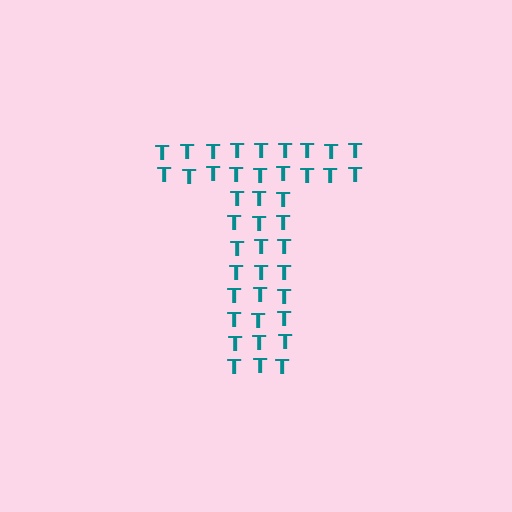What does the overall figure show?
The overall figure shows the letter T.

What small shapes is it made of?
It is made of small letter T's.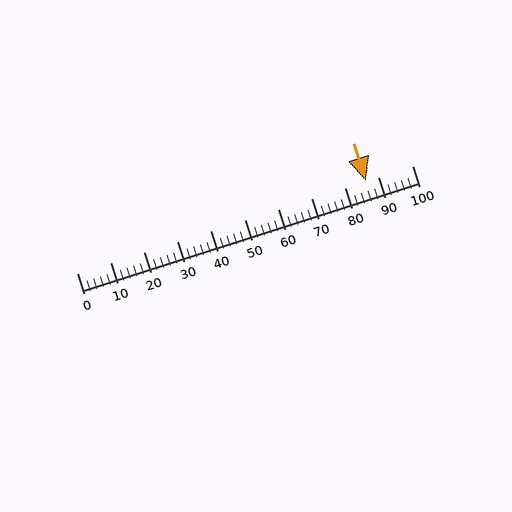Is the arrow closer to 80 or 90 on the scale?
The arrow is closer to 90.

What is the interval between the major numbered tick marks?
The major tick marks are spaced 10 units apart.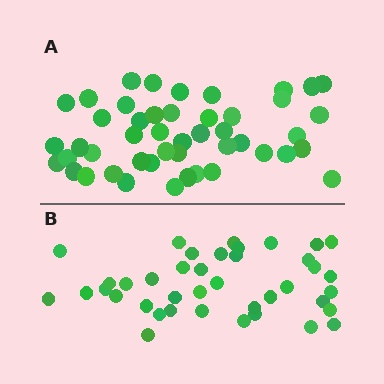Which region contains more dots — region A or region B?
Region A (the top region) has more dots.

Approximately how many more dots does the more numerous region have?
Region A has roughly 8 or so more dots than region B.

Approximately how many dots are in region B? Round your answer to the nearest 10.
About 40 dots.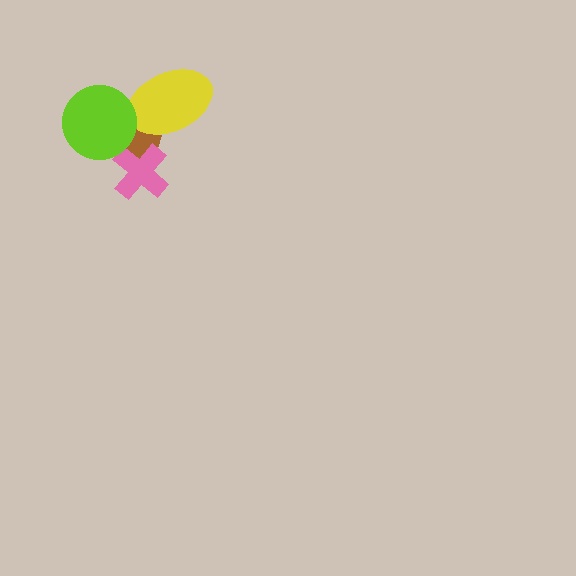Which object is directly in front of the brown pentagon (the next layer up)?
The pink cross is directly in front of the brown pentagon.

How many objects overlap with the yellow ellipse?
2 objects overlap with the yellow ellipse.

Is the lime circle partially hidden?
No, no other shape covers it.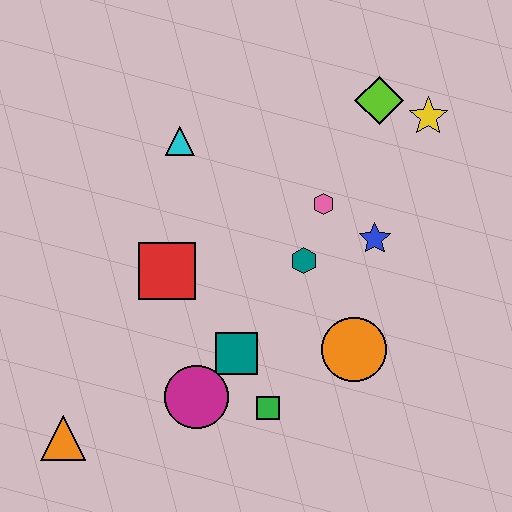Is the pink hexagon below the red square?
No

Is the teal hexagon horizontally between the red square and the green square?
No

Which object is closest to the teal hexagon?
The pink hexagon is closest to the teal hexagon.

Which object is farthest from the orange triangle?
The yellow star is farthest from the orange triangle.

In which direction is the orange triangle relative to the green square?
The orange triangle is to the left of the green square.